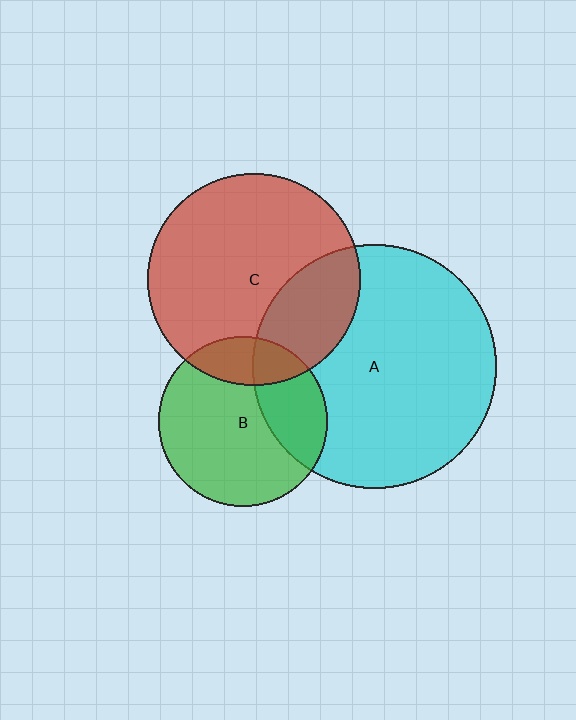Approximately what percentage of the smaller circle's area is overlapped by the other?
Approximately 30%.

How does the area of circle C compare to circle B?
Approximately 1.6 times.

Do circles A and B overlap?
Yes.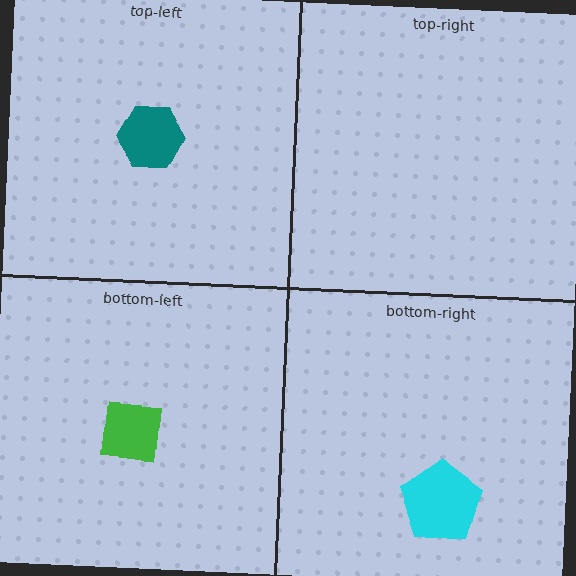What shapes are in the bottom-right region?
The cyan pentagon.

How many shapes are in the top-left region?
1.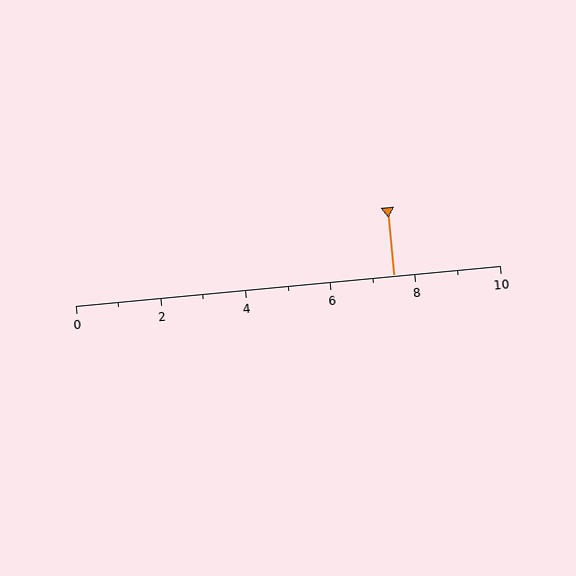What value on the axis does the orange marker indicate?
The marker indicates approximately 7.5.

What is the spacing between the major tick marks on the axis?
The major ticks are spaced 2 apart.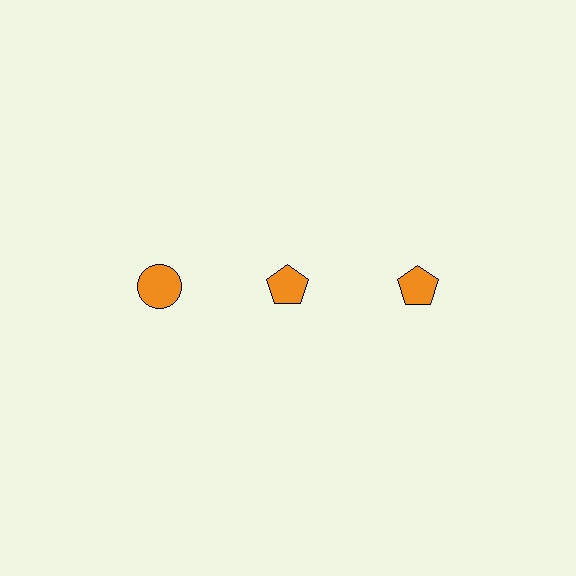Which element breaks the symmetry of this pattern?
The orange circle in the top row, leftmost column breaks the symmetry. All other shapes are orange pentagons.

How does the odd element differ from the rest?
It has a different shape: circle instead of pentagon.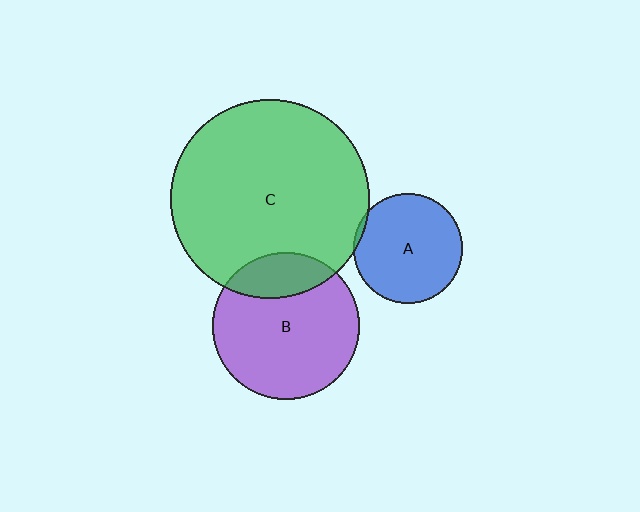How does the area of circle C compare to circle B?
Approximately 1.8 times.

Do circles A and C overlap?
Yes.